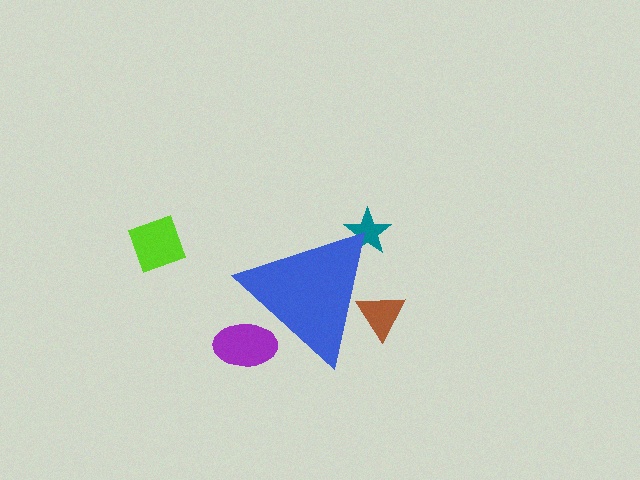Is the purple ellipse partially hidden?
Yes, the purple ellipse is partially hidden behind the blue triangle.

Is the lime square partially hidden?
No, the lime square is fully visible.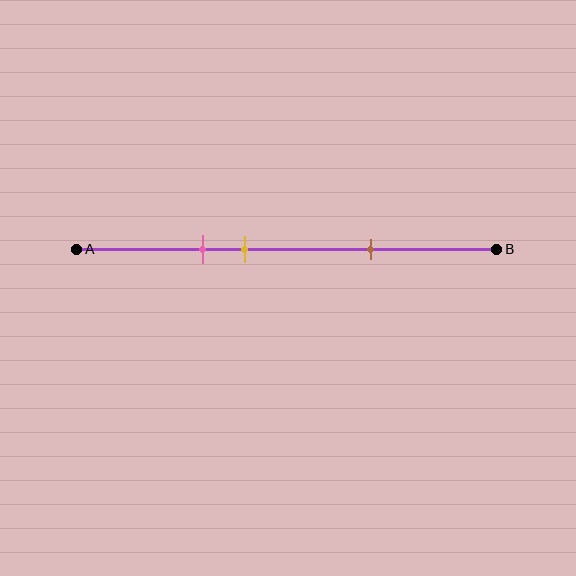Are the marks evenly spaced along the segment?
No, the marks are not evenly spaced.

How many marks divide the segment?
There are 3 marks dividing the segment.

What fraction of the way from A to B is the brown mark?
The brown mark is approximately 70% (0.7) of the way from A to B.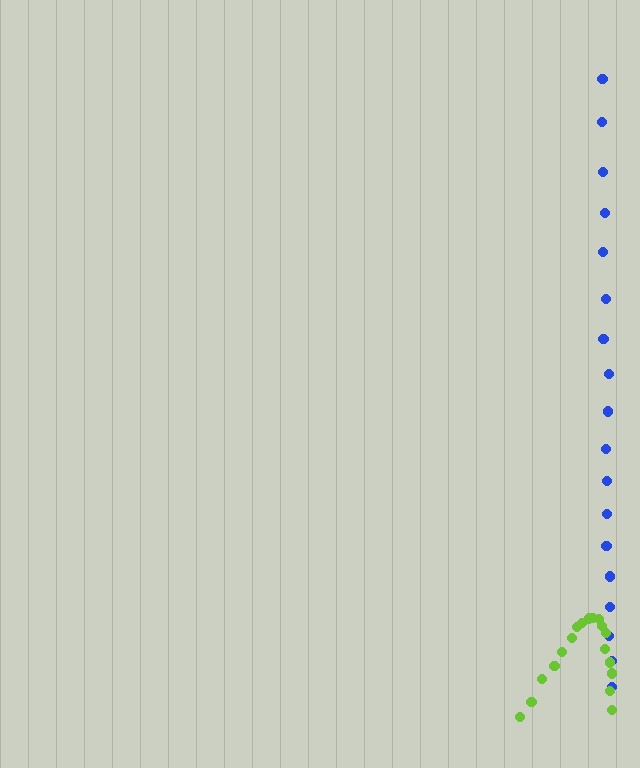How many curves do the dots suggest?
There are 2 distinct paths.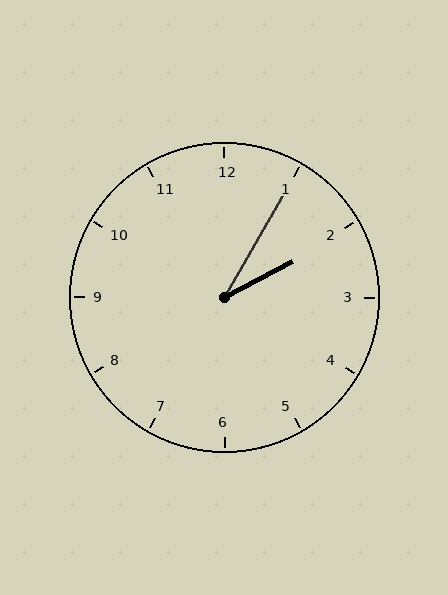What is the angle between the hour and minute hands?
Approximately 32 degrees.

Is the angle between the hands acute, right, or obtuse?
It is acute.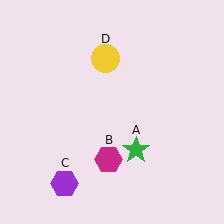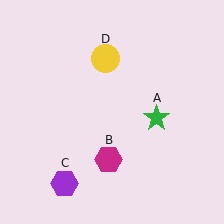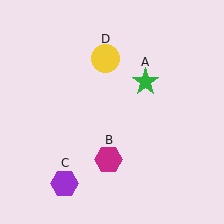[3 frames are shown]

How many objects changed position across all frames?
1 object changed position: green star (object A).